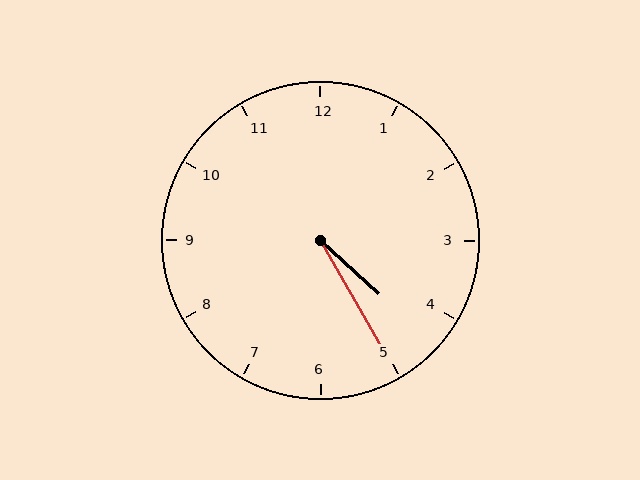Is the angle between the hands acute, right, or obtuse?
It is acute.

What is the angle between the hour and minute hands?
Approximately 18 degrees.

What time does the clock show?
4:25.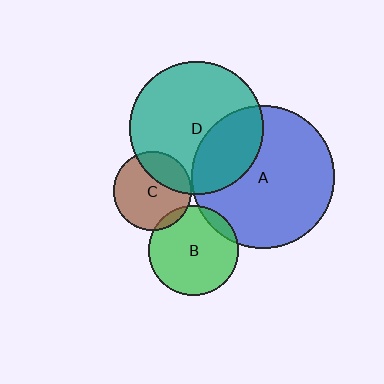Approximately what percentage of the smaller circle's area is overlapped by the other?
Approximately 30%.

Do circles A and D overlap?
Yes.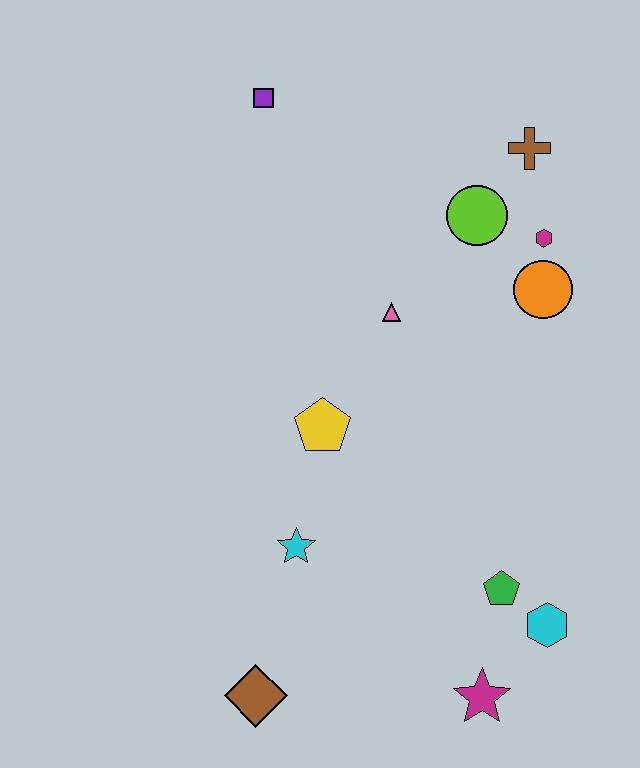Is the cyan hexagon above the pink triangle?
No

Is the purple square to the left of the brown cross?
Yes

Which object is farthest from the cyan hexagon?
The purple square is farthest from the cyan hexagon.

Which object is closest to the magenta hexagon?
The orange circle is closest to the magenta hexagon.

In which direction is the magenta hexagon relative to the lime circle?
The magenta hexagon is to the right of the lime circle.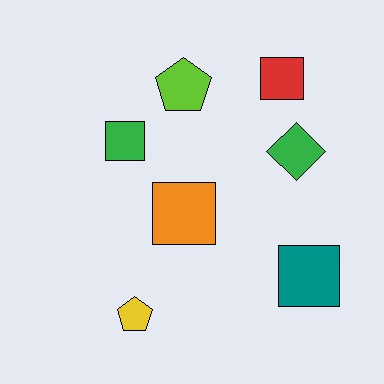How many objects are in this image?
There are 7 objects.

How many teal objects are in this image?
There is 1 teal object.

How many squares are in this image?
There are 4 squares.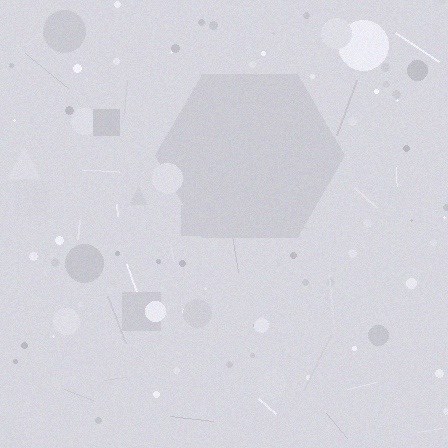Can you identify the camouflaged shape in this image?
The camouflaged shape is a hexagon.